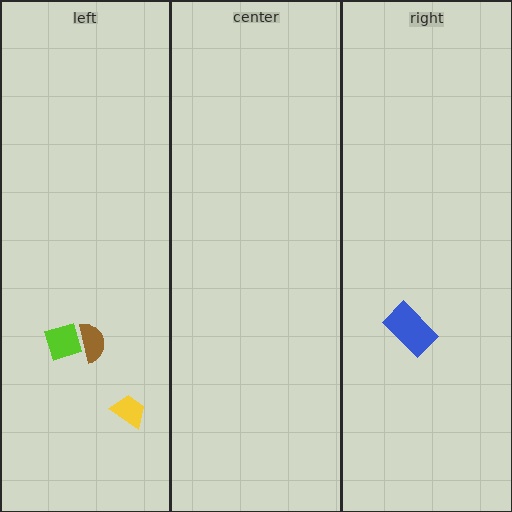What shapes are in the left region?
The brown semicircle, the lime diamond, the yellow trapezoid.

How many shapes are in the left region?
3.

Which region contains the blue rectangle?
The right region.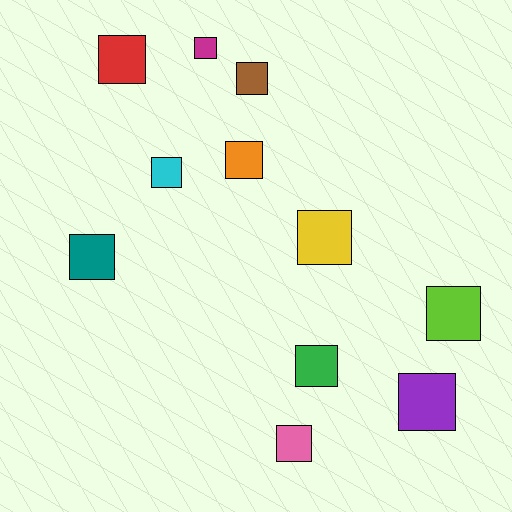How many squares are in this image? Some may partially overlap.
There are 11 squares.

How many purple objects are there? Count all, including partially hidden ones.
There is 1 purple object.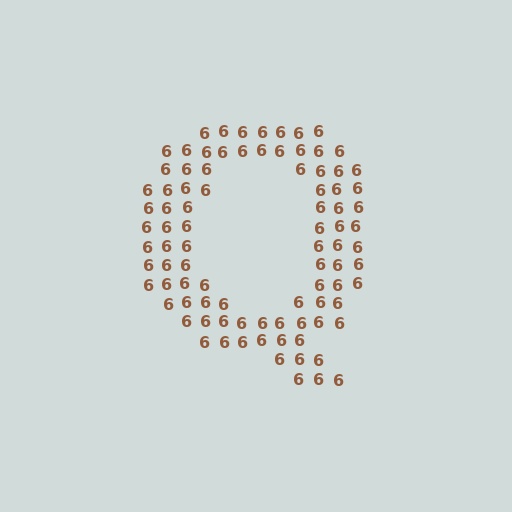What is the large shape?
The large shape is the letter Q.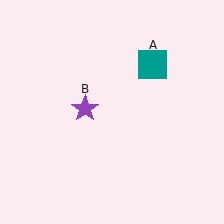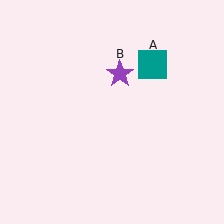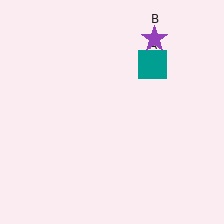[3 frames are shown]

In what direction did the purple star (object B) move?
The purple star (object B) moved up and to the right.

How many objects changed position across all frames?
1 object changed position: purple star (object B).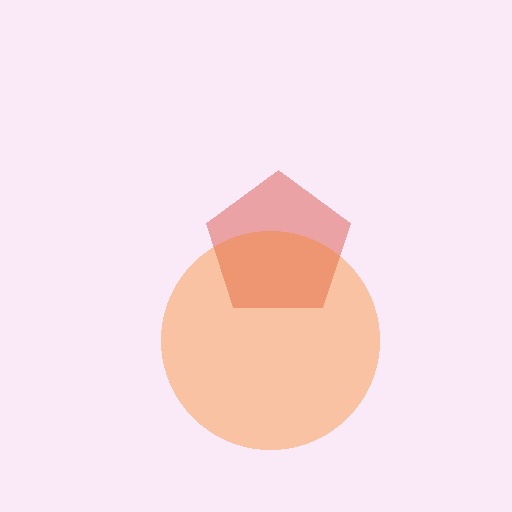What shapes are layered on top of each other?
The layered shapes are: a red pentagon, an orange circle.